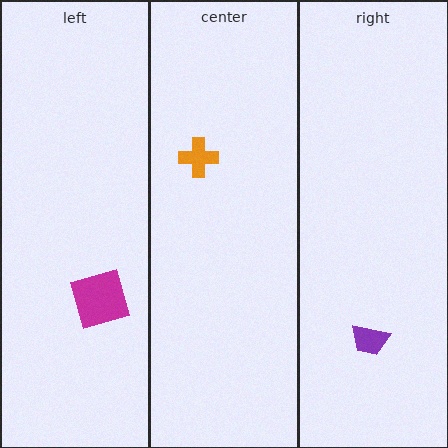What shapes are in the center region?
The orange cross.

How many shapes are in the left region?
1.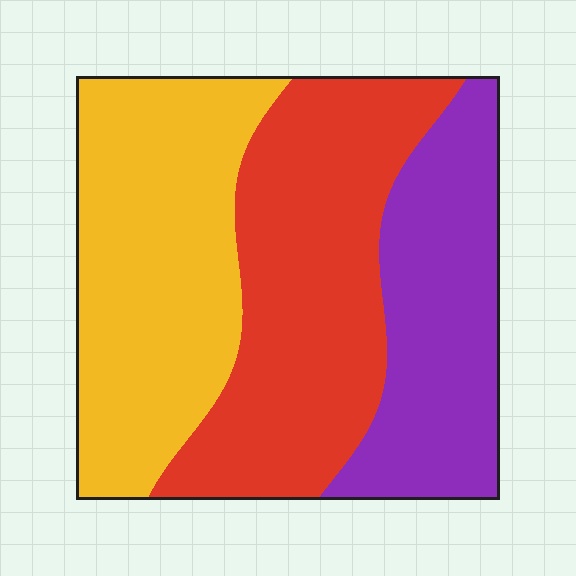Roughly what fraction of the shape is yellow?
Yellow covers 36% of the shape.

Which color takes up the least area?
Purple, at roughly 25%.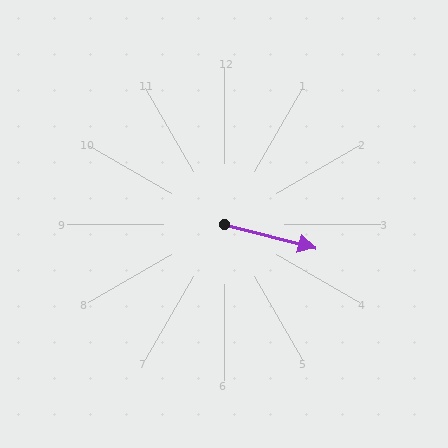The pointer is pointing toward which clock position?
Roughly 3 o'clock.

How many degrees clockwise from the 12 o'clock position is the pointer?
Approximately 104 degrees.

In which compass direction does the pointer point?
East.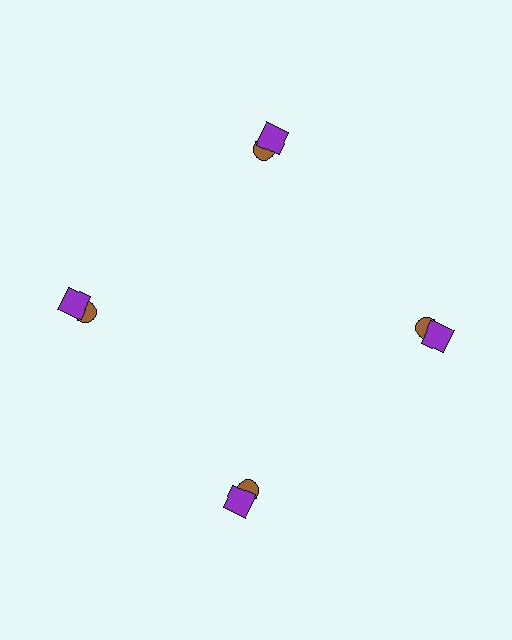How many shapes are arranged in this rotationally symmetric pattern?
There are 8 shapes, arranged in 4 groups of 2.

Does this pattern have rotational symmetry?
Yes, this pattern has 4-fold rotational symmetry. It looks the same after rotating 90 degrees around the center.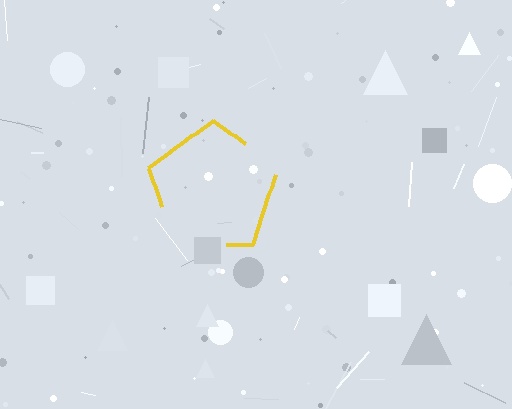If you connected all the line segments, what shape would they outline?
They would outline a pentagon.